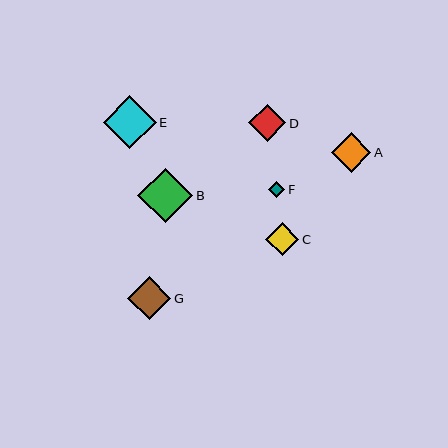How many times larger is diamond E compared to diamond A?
Diamond E is approximately 1.3 times the size of diamond A.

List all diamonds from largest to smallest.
From largest to smallest: B, E, G, A, D, C, F.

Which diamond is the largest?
Diamond B is the largest with a size of approximately 55 pixels.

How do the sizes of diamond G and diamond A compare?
Diamond G and diamond A are approximately the same size.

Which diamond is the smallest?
Diamond F is the smallest with a size of approximately 17 pixels.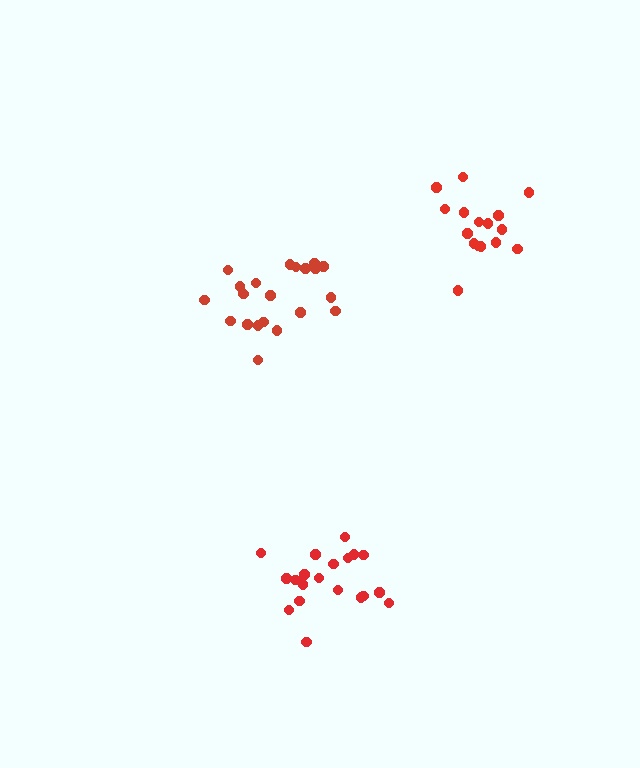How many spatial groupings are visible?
There are 3 spatial groupings.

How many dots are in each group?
Group 1: 20 dots, Group 2: 21 dots, Group 3: 16 dots (57 total).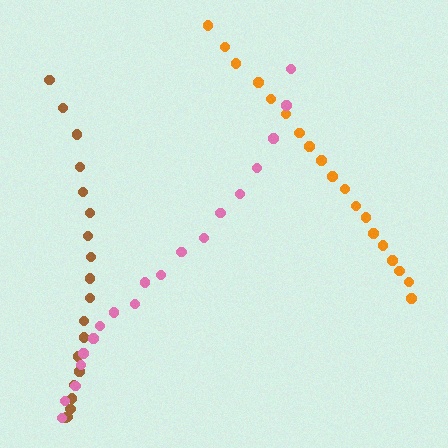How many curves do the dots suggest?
There are 3 distinct paths.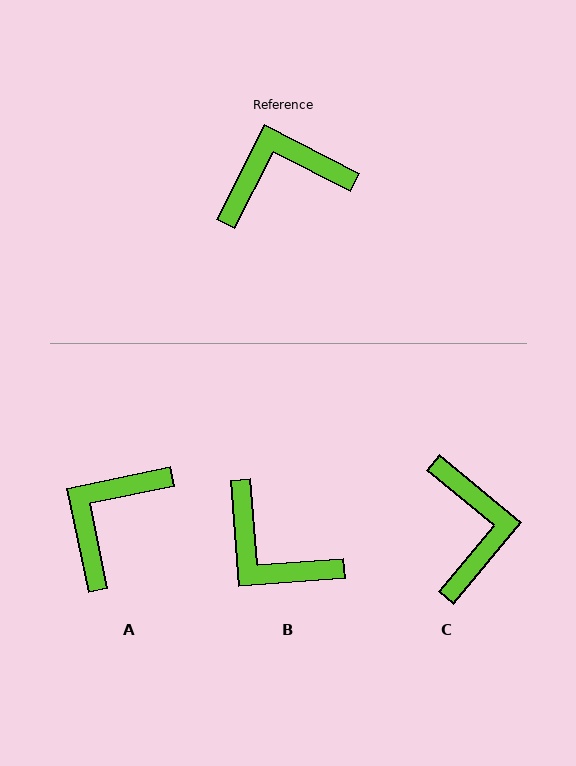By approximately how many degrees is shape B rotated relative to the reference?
Approximately 122 degrees counter-clockwise.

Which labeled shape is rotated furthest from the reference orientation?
B, about 122 degrees away.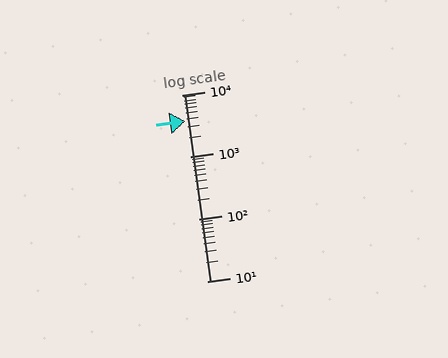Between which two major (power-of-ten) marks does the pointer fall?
The pointer is between 1000 and 10000.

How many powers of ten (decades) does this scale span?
The scale spans 3 decades, from 10 to 10000.